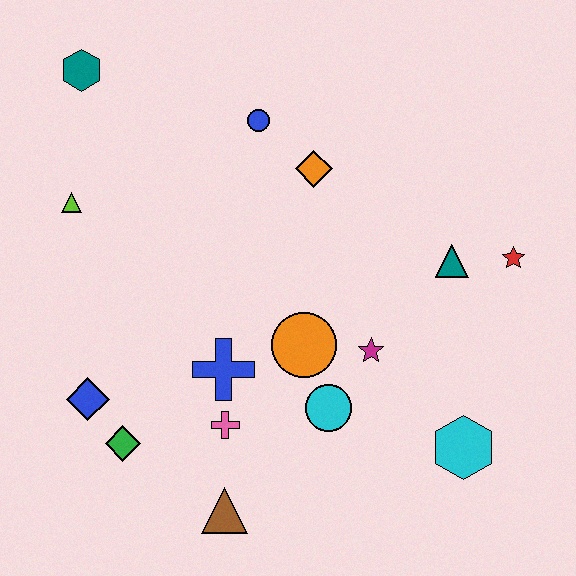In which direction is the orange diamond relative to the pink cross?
The orange diamond is above the pink cross.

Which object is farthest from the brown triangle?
The teal hexagon is farthest from the brown triangle.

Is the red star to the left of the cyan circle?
No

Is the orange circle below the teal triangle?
Yes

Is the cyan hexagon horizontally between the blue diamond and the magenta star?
No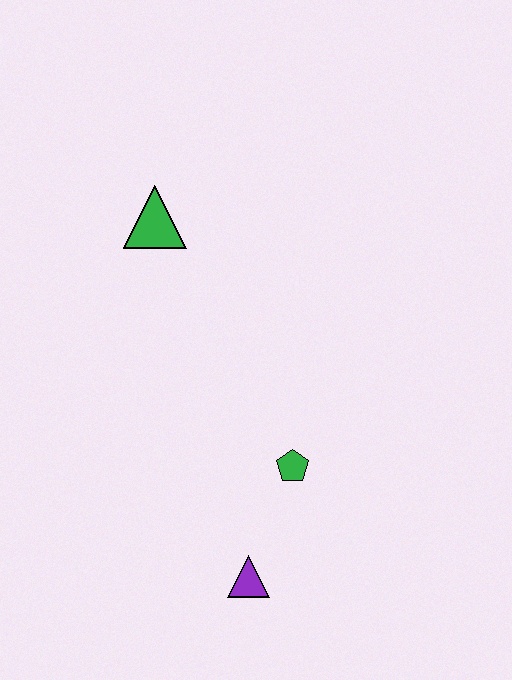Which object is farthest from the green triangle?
The purple triangle is farthest from the green triangle.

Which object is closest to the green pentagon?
The purple triangle is closest to the green pentagon.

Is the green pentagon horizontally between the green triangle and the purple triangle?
No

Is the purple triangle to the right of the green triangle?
Yes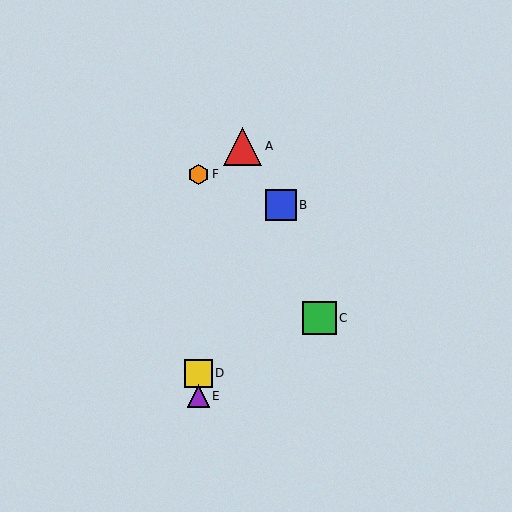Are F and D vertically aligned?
Yes, both are at x≈198.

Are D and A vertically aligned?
No, D is at x≈198 and A is at x≈243.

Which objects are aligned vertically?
Objects D, E, F are aligned vertically.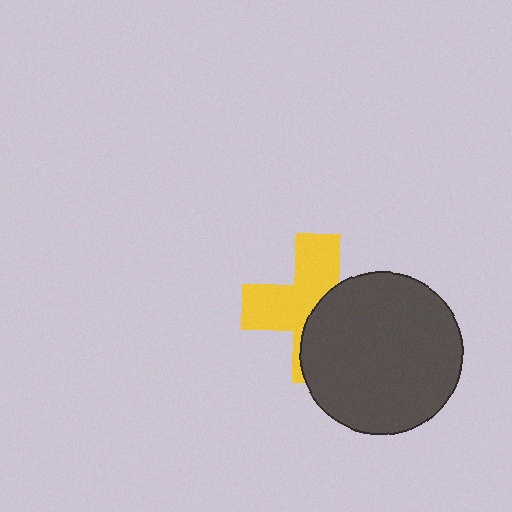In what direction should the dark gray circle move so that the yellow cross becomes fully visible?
The dark gray circle should move right. That is the shortest direction to clear the overlap and leave the yellow cross fully visible.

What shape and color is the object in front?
The object in front is a dark gray circle.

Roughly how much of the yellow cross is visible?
About half of it is visible (roughly 53%).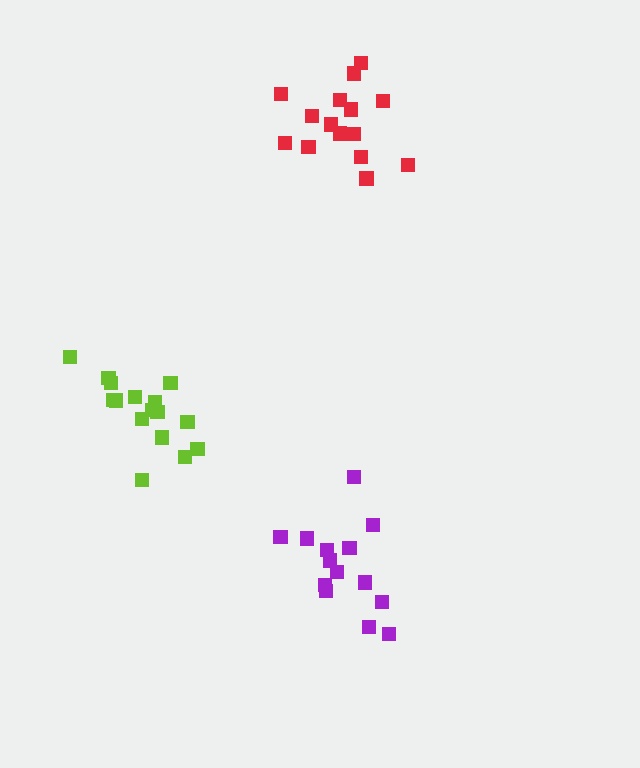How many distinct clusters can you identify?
There are 3 distinct clusters.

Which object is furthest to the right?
The purple cluster is rightmost.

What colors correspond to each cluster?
The clusters are colored: red, lime, purple.